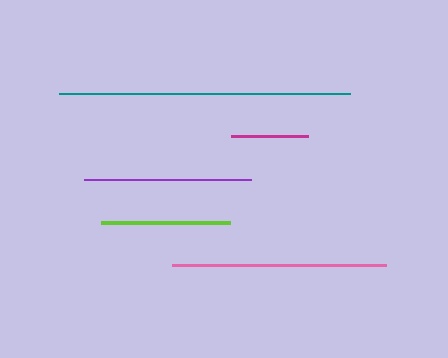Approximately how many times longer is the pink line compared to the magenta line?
The pink line is approximately 2.8 times the length of the magenta line.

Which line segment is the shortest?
The magenta line is the shortest at approximately 77 pixels.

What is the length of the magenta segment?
The magenta segment is approximately 77 pixels long.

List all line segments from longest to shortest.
From longest to shortest: teal, pink, purple, lime, magenta.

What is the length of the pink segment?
The pink segment is approximately 214 pixels long.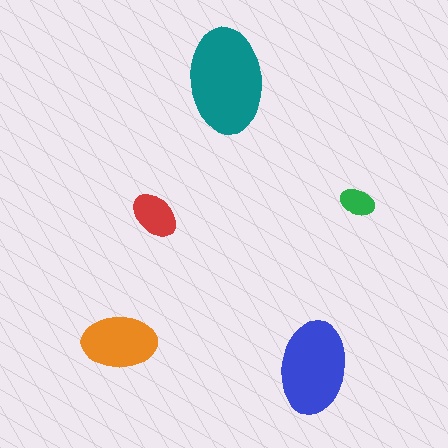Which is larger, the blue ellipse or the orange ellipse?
The blue one.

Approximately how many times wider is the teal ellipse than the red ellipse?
About 2 times wider.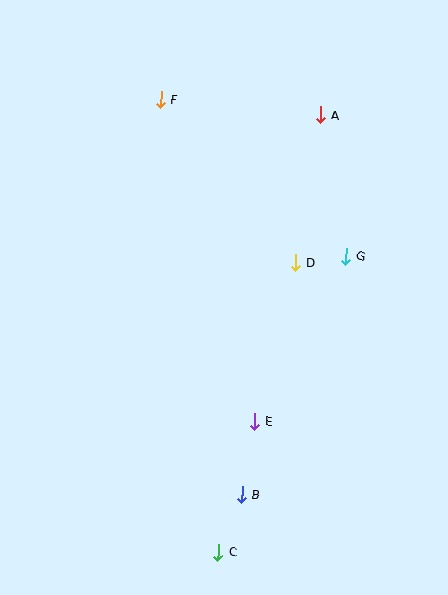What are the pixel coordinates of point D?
Point D is at (296, 263).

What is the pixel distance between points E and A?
The distance between E and A is 313 pixels.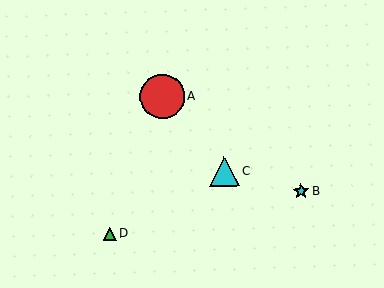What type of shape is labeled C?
Shape C is a cyan triangle.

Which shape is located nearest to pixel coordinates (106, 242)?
The green triangle (labeled D) at (110, 234) is nearest to that location.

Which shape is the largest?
The red circle (labeled A) is the largest.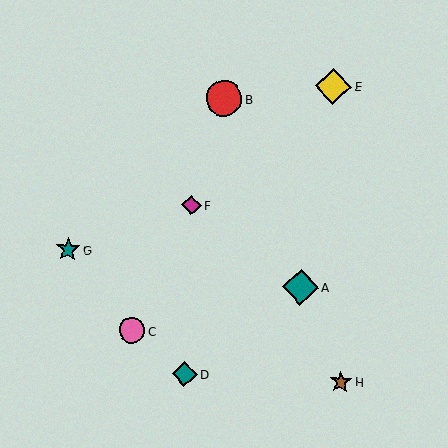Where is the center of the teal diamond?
The center of the teal diamond is at (184, 374).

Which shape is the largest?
The yellow diamond (labeled E) is the largest.